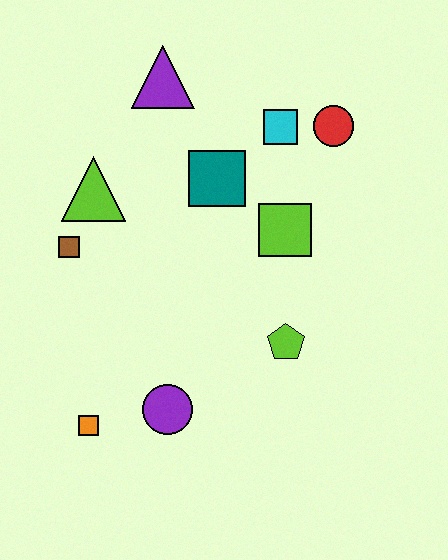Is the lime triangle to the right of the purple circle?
No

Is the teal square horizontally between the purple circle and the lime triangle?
No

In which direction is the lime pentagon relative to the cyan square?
The lime pentagon is below the cyan square.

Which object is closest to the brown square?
The lime triangle is closest to the brown square.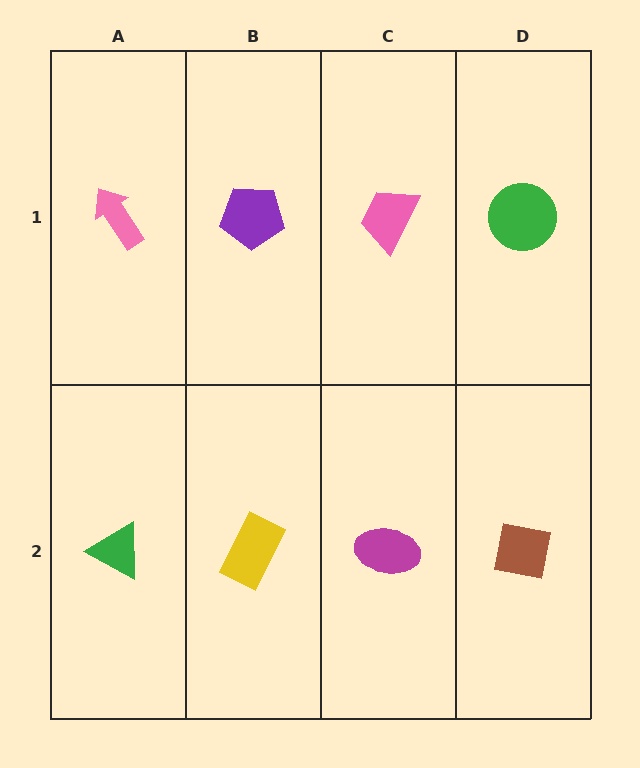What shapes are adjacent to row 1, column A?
A green triangle (row 2, column A), a purple pentagon (row 1, column B).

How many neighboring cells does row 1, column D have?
2.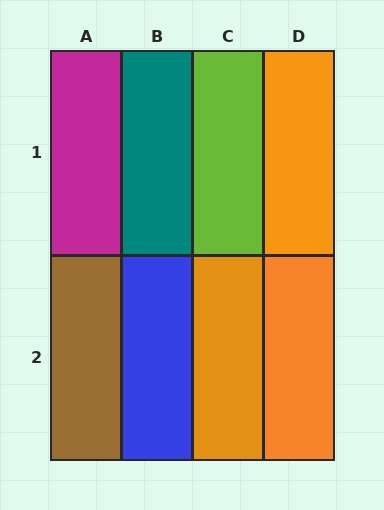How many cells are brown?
1 cell is brown.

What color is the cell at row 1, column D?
Orange.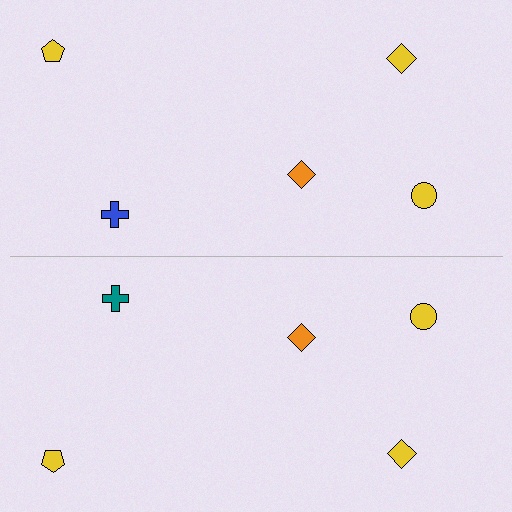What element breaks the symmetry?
The teal cross on the bottom side breaks the symmetry — its mirror counterpart is blue.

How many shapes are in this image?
There are 10 shapes in this image.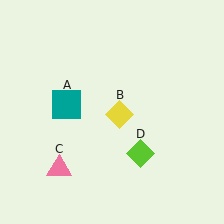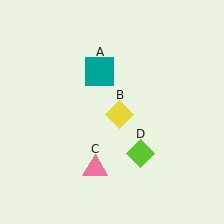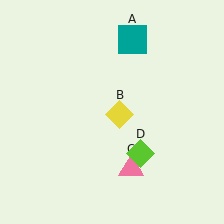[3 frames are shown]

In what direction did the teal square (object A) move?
The teal square (object A) moved up and to the right.